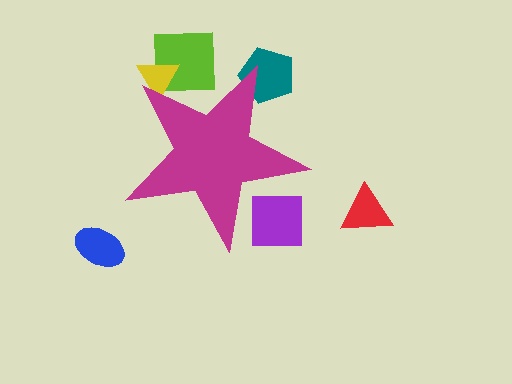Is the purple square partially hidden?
Yes, the purple square is partially hidden behind the magenta star.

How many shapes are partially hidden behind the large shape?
4 shapes are partially hidden.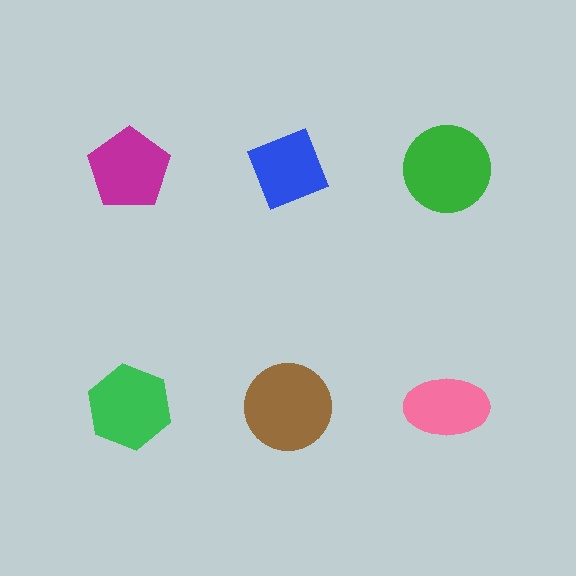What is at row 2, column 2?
A brown circle.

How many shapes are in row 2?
3 shapes.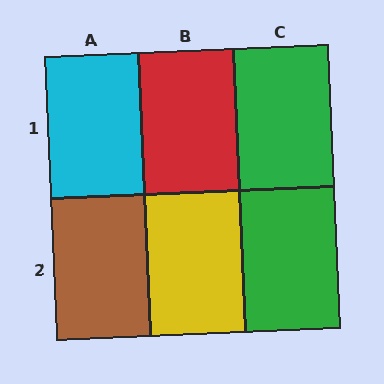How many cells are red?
1 cell is red.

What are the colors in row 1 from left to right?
Cyan, red, green.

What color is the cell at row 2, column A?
Brown.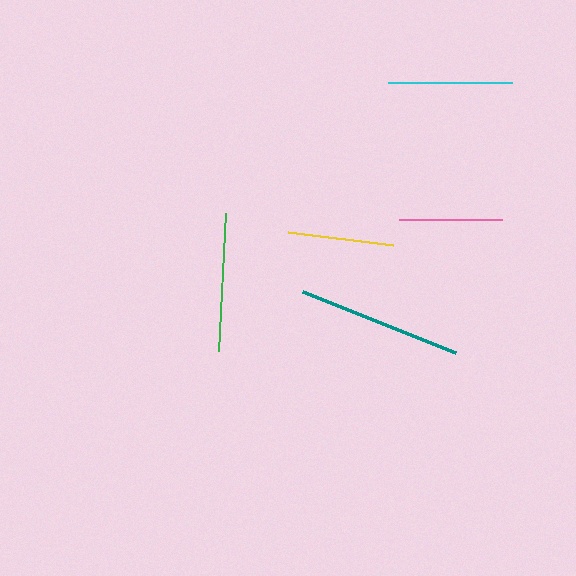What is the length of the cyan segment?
The cyan segment is approximately 125 pixels long.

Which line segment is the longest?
The teal line is the longest at approximately 165 pixels.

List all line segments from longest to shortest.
From longest to shortest: teal, green, cyan, yellow, pink.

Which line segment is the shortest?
The pink line is the shortest at approximately 103 pixels.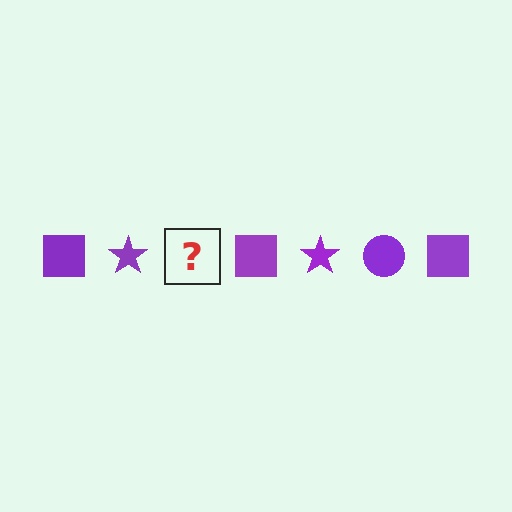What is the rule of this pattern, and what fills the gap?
The rule is that the pattern cycles through square, star, circle shapes in purple. The gap should be filled with a purple circle.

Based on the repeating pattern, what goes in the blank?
The blank should be a purple circle.